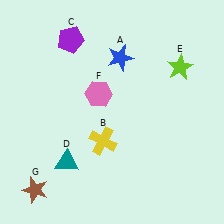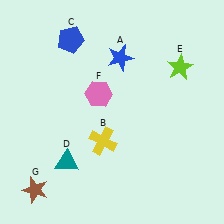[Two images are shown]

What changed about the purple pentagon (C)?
In Image 1, C is purple. In Image 2, it changed to blue.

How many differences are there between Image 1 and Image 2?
There is 1 difference between the two images.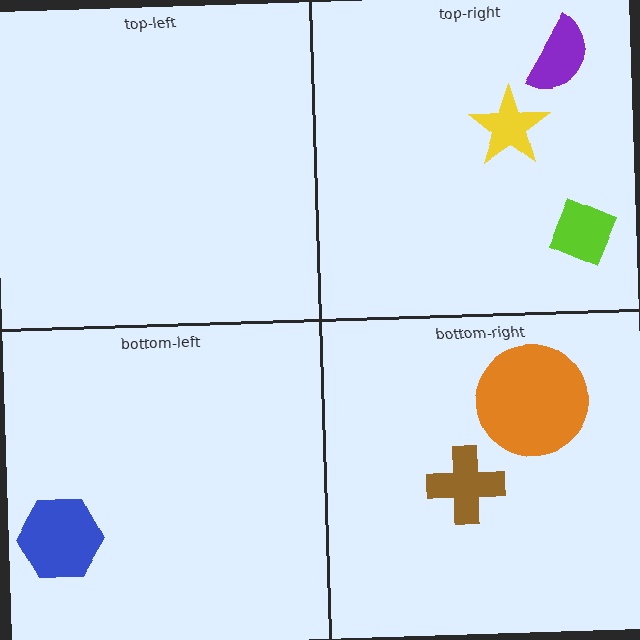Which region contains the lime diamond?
The top-right region.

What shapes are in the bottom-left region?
The blue hexagon.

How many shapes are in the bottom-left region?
1.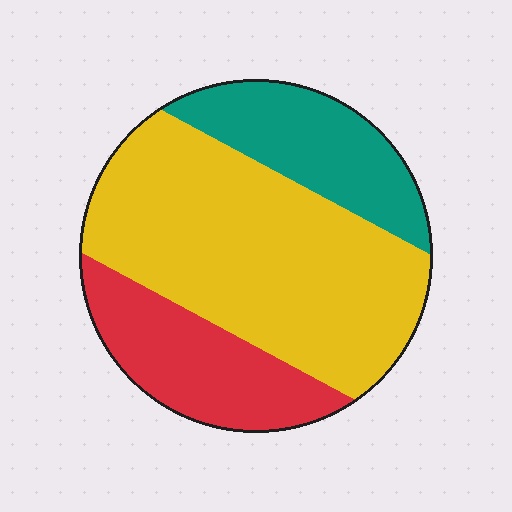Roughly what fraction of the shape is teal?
Teal covers around 20% of the shape.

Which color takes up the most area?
Yellow, at roughly 55%.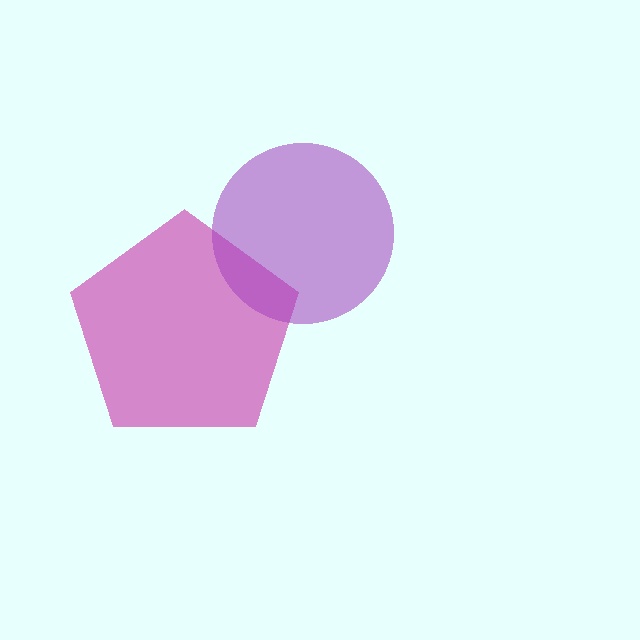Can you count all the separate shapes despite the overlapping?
Yes, there are 2 separate shapes.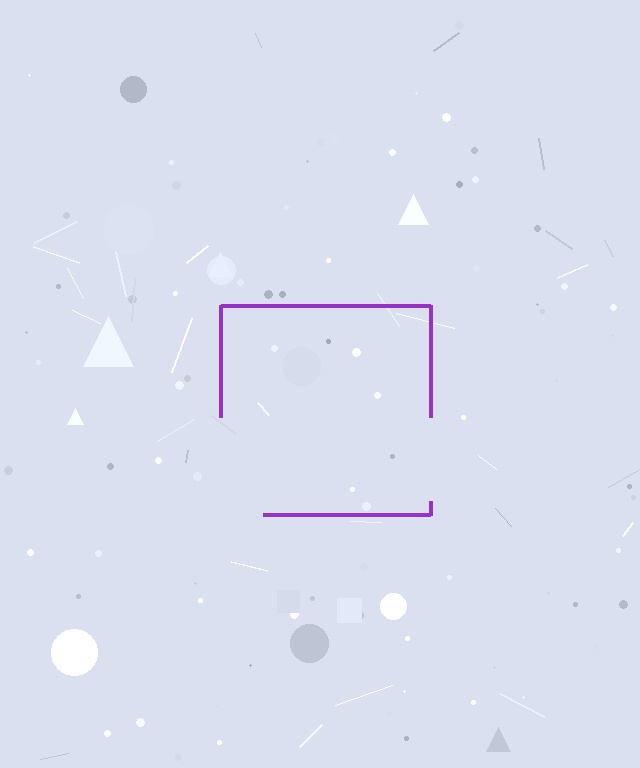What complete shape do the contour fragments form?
The contour fragments form a square.